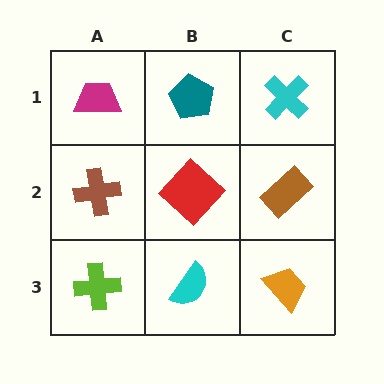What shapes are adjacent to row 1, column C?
A brown rectangle (row 2, column C), a teal pentagon (row 1, column B).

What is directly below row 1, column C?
A brown rectangle.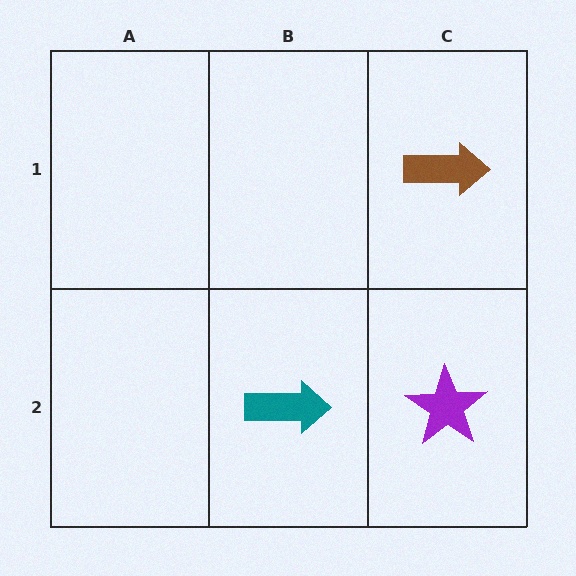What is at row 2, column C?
A purple star.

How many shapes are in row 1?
1 shape.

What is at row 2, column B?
A teal arrow.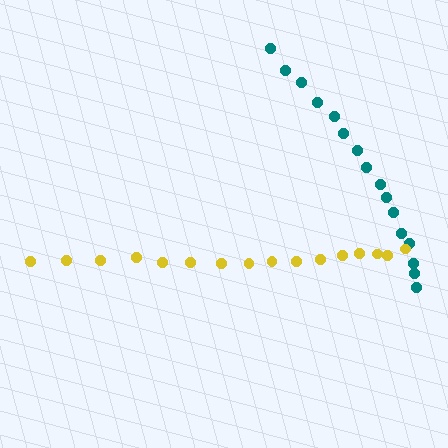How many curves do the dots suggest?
There are 2 distinct paths.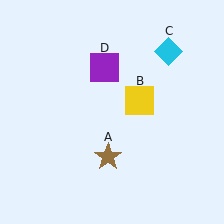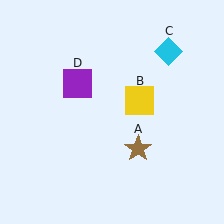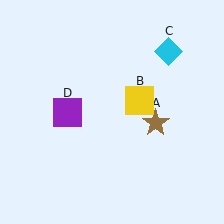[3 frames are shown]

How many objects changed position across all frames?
2 objects changed position: brown star (object A), purple square (object D).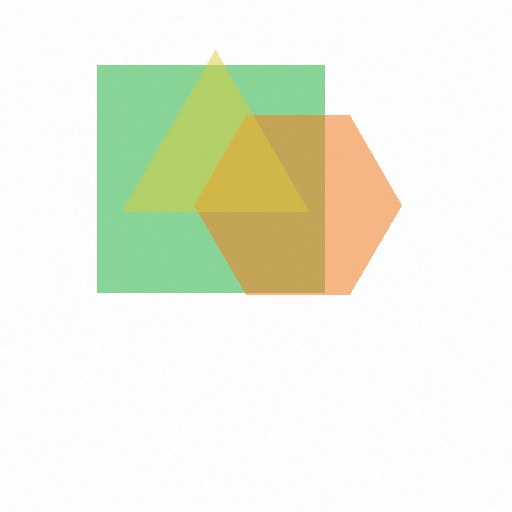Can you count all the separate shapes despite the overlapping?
Yes, there are 3 separate shapes.